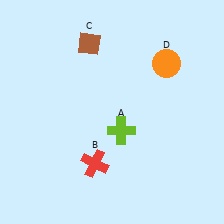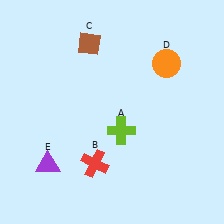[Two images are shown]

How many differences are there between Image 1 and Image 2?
There is 1 difference between the two images.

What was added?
A purple triangle (E) was added in Image 2.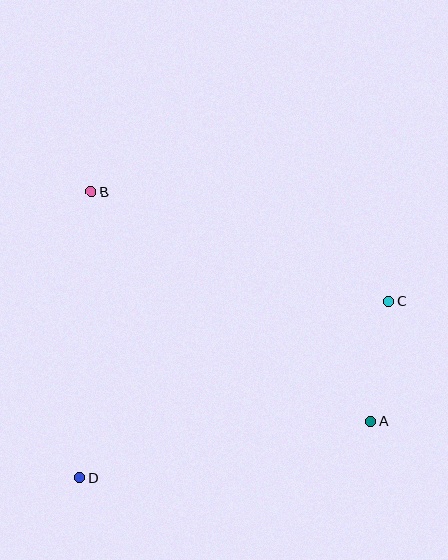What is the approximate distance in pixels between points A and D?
The distance between A and D is approximately 296 pixels.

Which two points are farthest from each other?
Points A and B are farthest from each other.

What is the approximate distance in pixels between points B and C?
The distance between B and C is approximately 318 pixels.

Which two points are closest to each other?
Points A and C are closest to each other.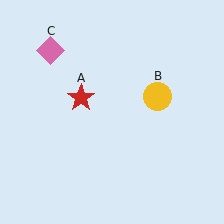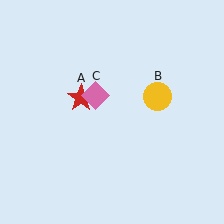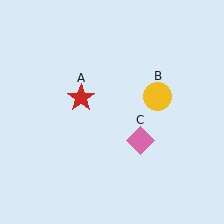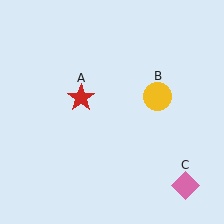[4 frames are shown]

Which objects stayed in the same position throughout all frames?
Red star (object A) and yellow circle (object B) remained stationary.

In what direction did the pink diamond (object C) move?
The pink diamond (object C) moved down and to the right.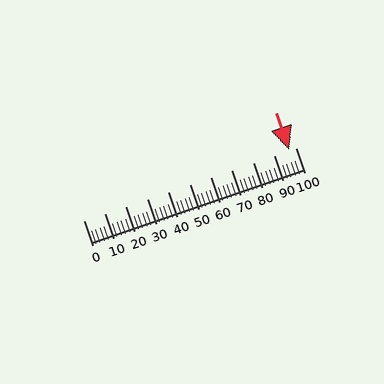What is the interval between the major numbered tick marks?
The major tick marks are spaced 10 units apart.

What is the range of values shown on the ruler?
The ruler shows values from 0 to 100.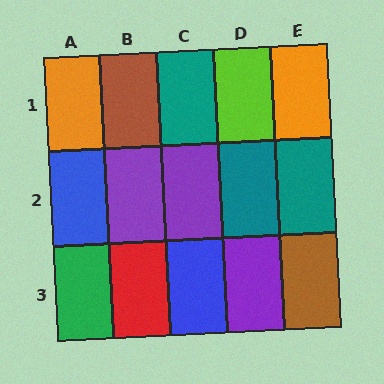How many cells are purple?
3 cells are purple.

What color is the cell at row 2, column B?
Purple.